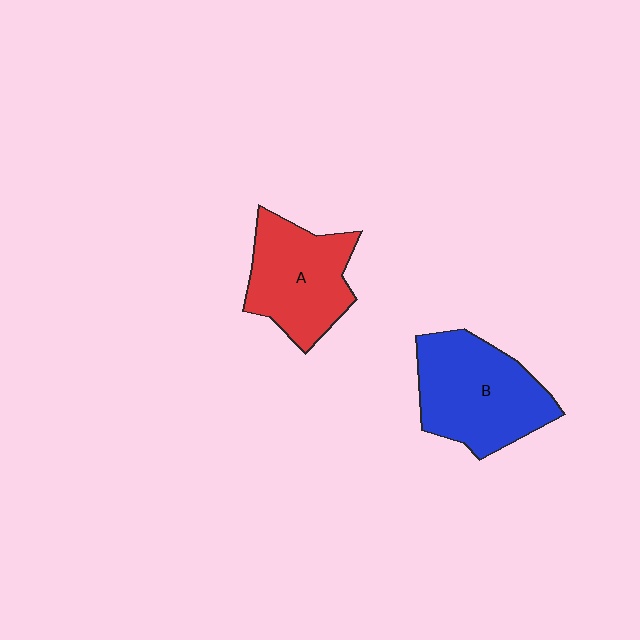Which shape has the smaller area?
Shape A (red).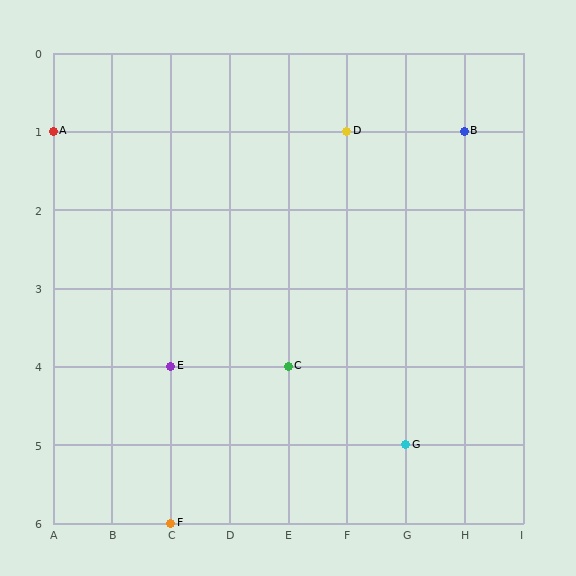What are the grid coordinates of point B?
Point B is at grid coordinates (H, 1).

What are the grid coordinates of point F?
Point F is at grid coordinates (C, 6).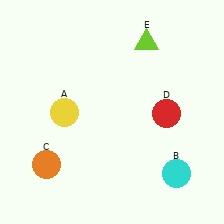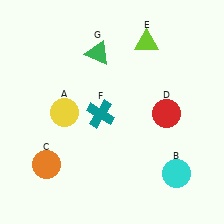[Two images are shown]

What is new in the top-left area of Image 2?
A green triangle (G) was added in the top-left area of Image 2.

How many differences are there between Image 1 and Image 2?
There are 2 differences between the two images.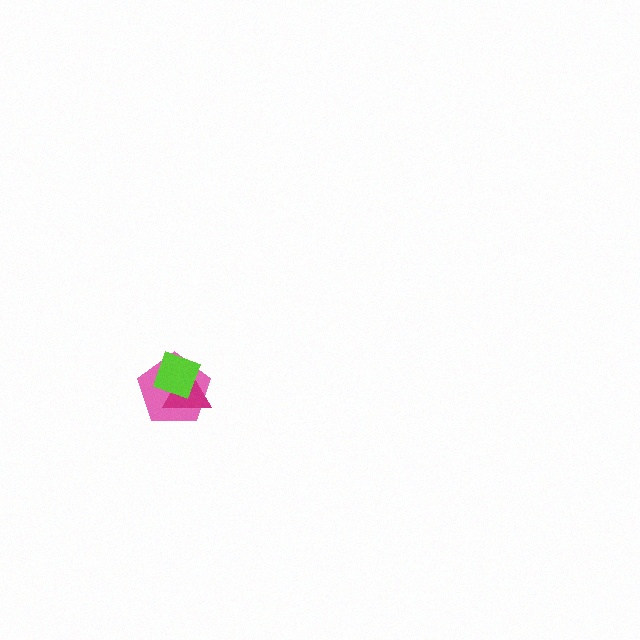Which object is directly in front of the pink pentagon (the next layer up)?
The magenta triangle is directly in front of the pink pentagon.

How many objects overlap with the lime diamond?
2 objects overlap with the lime diamond.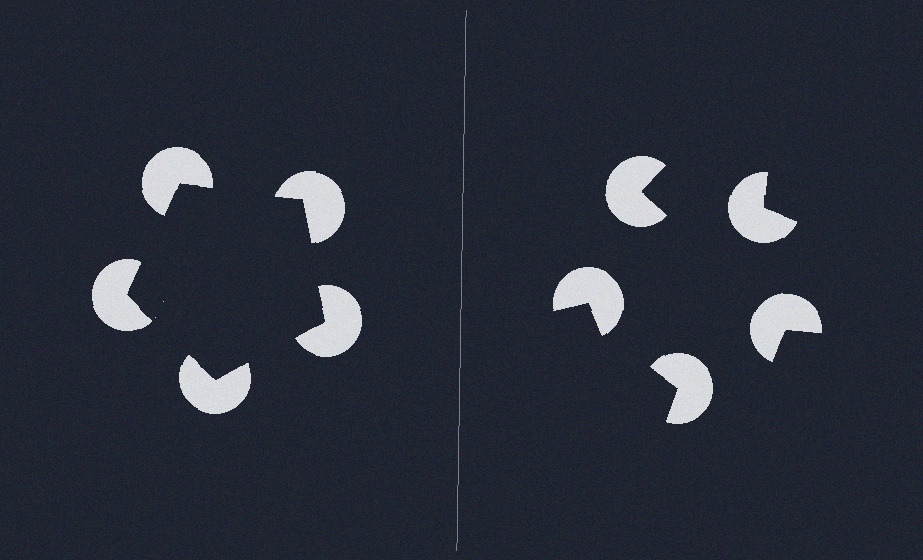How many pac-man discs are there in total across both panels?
10 — 5 on each side.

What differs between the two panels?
The pac-man discs are positioned identically on both sides; only the wedge orientations differ. On the left they align to a pentagon; on the right they are misaligned.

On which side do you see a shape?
An illusory pentagon appears on the left side. On the right side the wedge cuts are rotated, so no coherent shape forms.